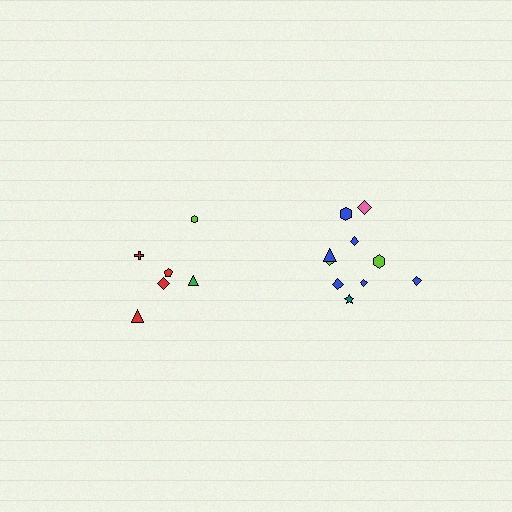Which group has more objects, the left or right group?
The right group.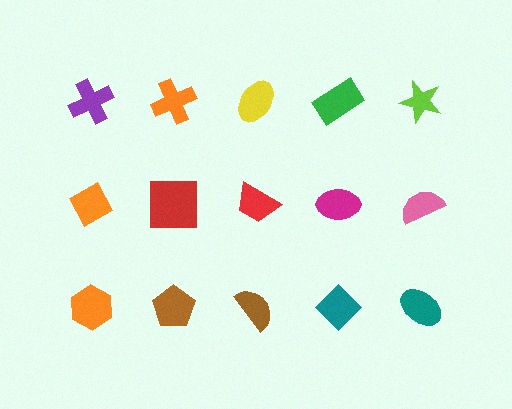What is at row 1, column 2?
An orange cross.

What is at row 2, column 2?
A red square.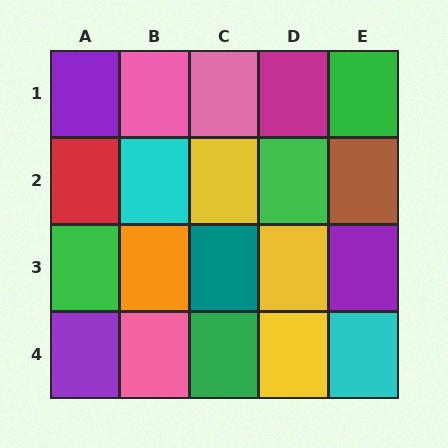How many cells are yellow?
3 cells are yellow.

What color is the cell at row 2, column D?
Green.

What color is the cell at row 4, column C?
Green.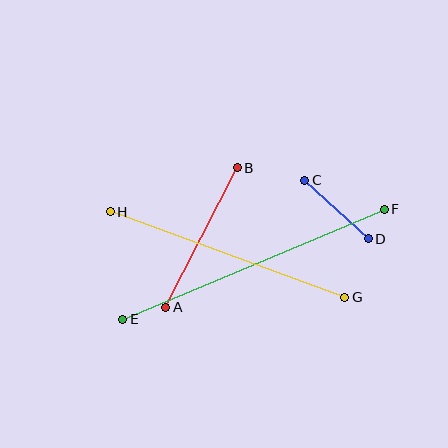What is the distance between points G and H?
The distance is approximately 250 pixels.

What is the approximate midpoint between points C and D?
The midpoint is at approximately (336, 210) pixels.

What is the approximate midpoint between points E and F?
The midpoint is at approximately (254, 264) pixels.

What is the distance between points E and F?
The distance is approximately 284 pixels.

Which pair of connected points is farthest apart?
Points E and F are farthest apart.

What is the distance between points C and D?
The distance is approximately 86 pixels.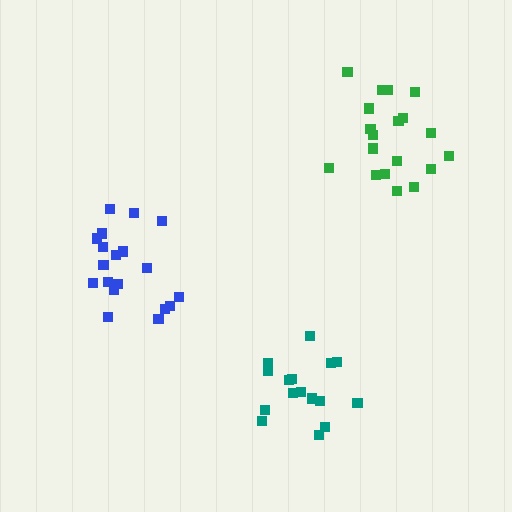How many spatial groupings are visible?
There are 3 spatial groupings.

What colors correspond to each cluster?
The clusters are colored: blue, teal, green.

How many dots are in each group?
Group 1: 19 dots, Group 2: 16 dots, Group 3: 19 dots (54 total).